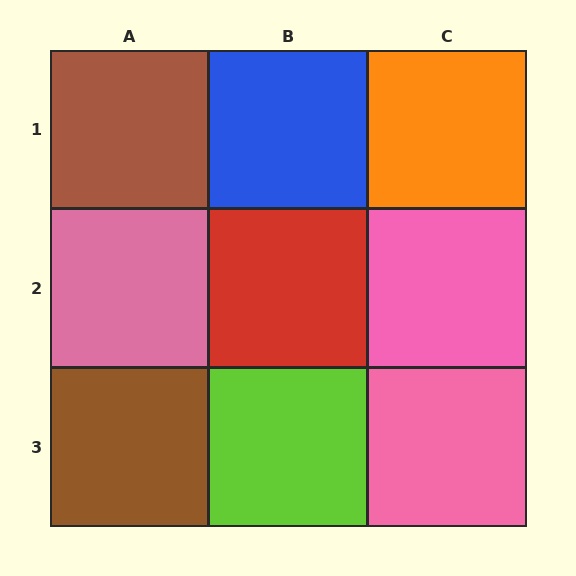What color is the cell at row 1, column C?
Orange.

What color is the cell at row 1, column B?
Blue.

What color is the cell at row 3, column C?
Pink.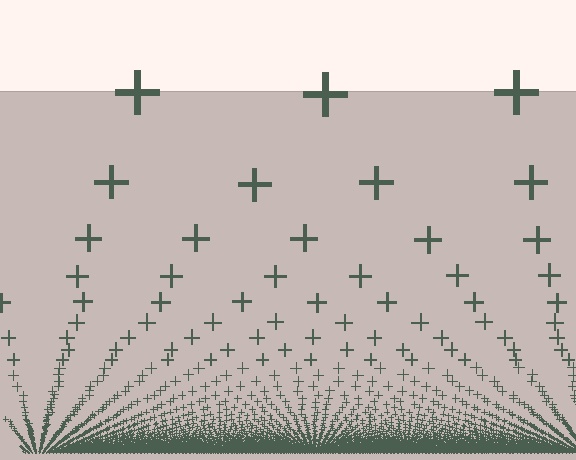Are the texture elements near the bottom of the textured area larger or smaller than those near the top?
Smaller. The gradient is inverted — elements near the bottom are smaller and denser.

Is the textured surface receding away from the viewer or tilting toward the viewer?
The surface appears to tilt toward the viewer. Texture elements get larger and sparser toward the top.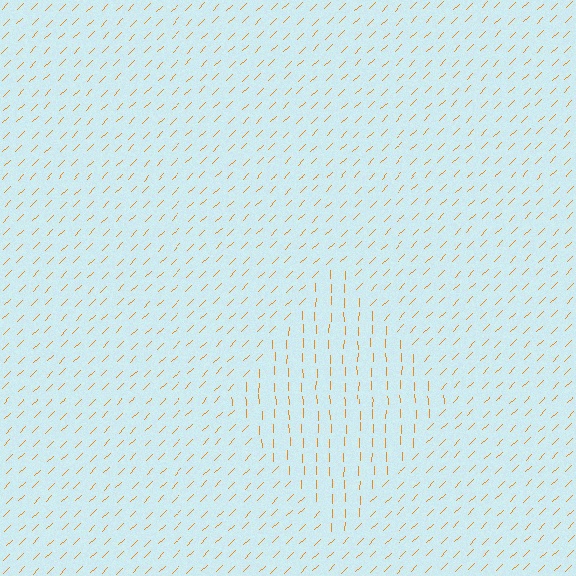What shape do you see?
I see a diamond.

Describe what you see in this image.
The image is filled with small orange line segments. A diamond region in the image has lines oriented differently from the surrounding lines, creating a visible texture boundary.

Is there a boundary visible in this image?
Yes, there is a texture boundary formed by a change in line orientation.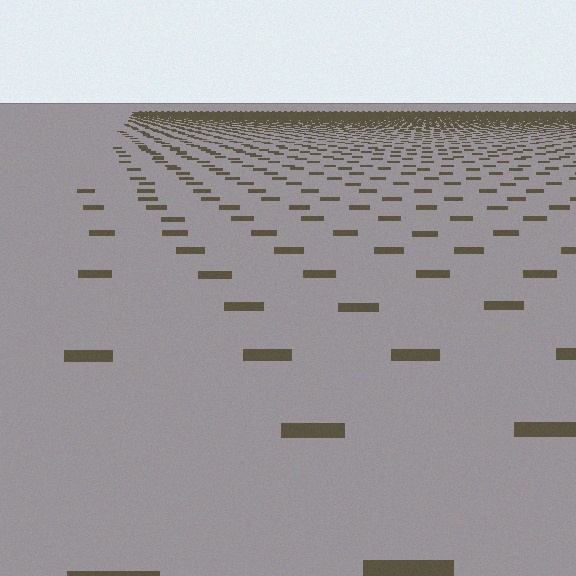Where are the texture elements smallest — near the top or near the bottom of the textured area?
Near the top.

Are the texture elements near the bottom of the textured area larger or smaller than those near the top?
Larger. Near the bottom, elements are closer to the viewer and appear at a bigger on-screen size.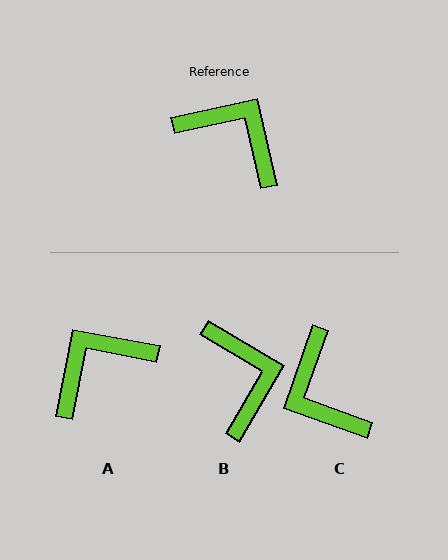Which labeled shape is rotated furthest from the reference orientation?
C, about 148 degrees away.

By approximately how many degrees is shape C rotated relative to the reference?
Approximately 148 degrees counter-clockwise.